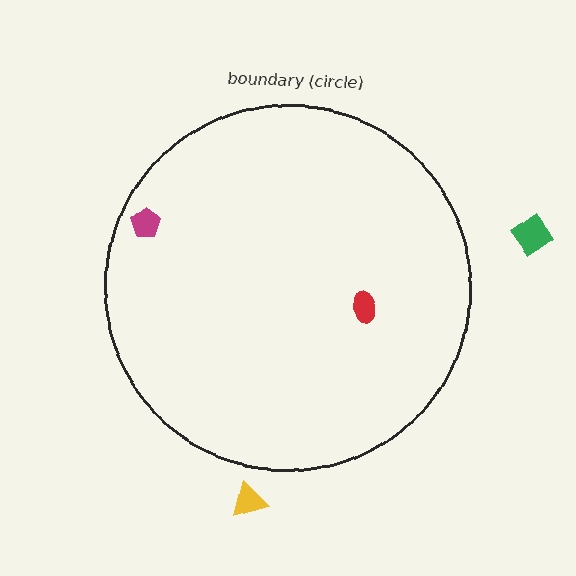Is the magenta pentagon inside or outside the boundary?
Inside.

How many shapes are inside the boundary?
2 inside, 2 outside.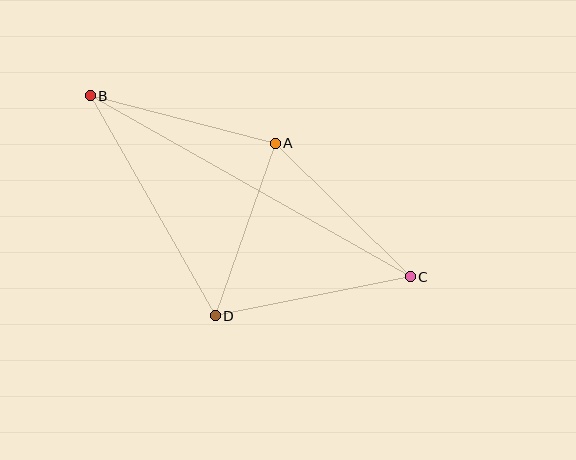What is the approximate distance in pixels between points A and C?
The distance between A and C is approximately 190 pixels.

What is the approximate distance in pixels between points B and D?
The distance between B and D is approximately 253 pixels.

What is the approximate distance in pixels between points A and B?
The distance between A and B is approximately 191 pixels.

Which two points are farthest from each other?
Points B and C are farthest from each other.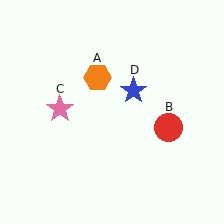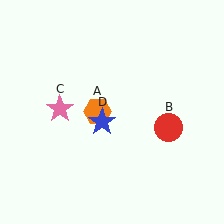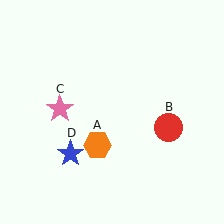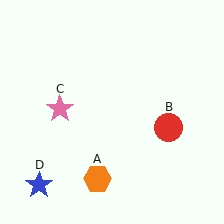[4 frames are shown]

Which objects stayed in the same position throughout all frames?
Red circle (object B) and pink star (object C) remained stationary.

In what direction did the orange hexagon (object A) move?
The orange hexagon (object A) moved down.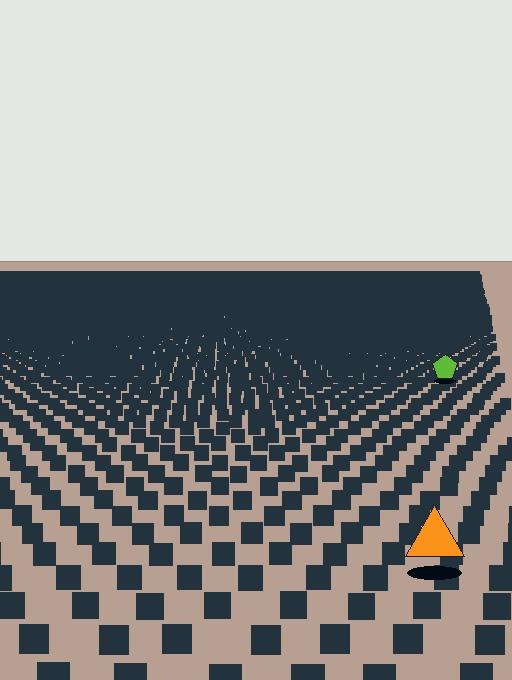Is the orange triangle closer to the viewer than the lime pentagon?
Yes. The orange triangle is closer — you can tell from the texture gradient: the ground texture is coarser near it.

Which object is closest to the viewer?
The orange triangle is closest. The texture marks near it are larger and more spread out.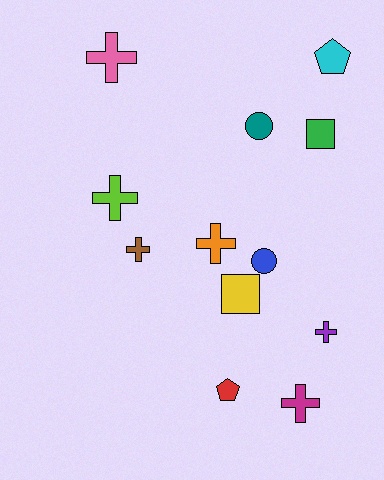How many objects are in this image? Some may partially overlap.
There are 12 objects.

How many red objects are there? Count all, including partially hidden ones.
There is 1 red object.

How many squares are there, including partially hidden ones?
There are 2 squares.